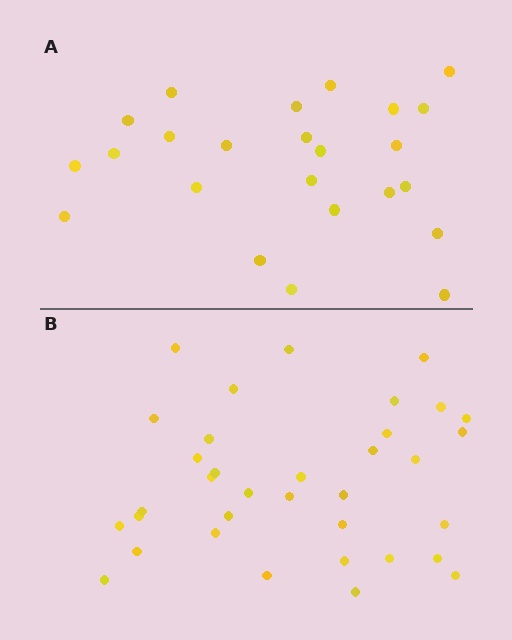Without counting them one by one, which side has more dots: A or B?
Region B (the bottom region) has more dots.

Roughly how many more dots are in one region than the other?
Region B has roughly 12 or so more dots than region A.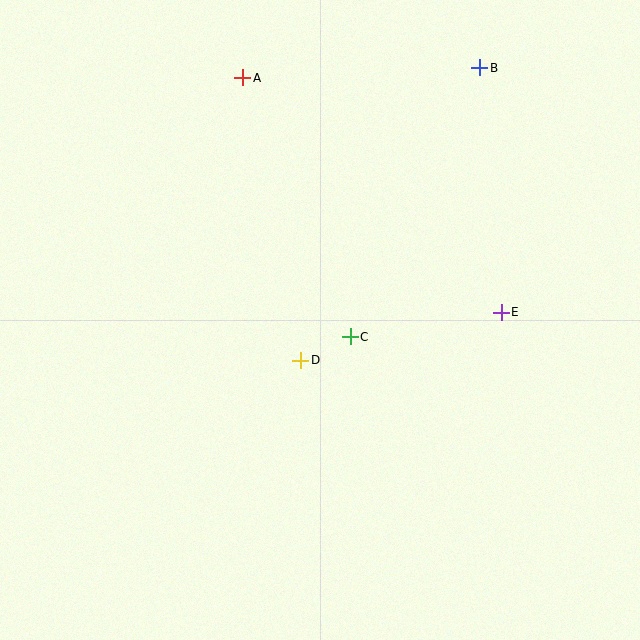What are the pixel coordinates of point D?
Point D is at (301, 360).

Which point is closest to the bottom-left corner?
Point D is closest to the bottom-left corner.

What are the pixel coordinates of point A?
Point A is at (243, 78).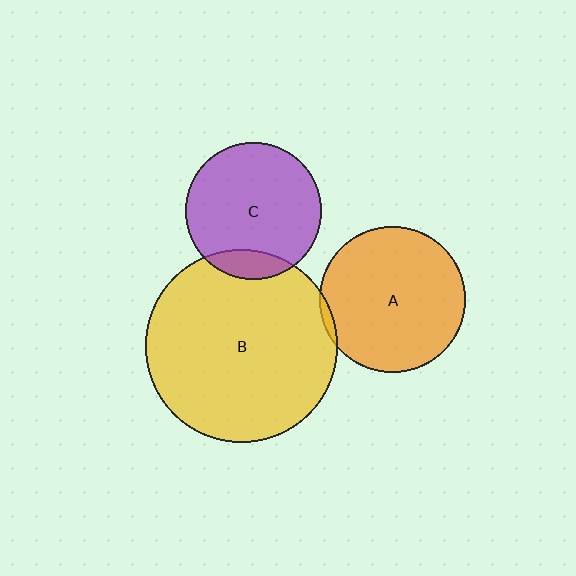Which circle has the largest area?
Circle B (yellow).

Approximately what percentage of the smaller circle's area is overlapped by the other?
Approximately 10%.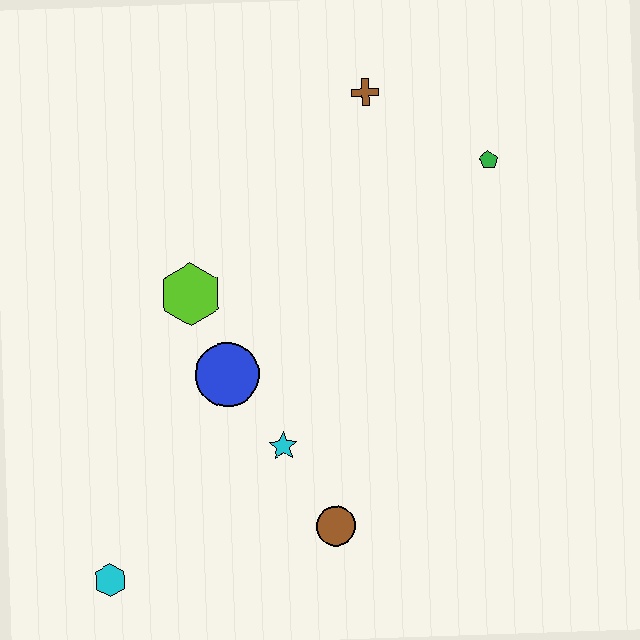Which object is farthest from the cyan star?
The brown cross is farthest from the cyan star.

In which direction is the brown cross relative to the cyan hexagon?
The brown cross is above the cyan hexagon.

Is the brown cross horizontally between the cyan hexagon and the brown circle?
No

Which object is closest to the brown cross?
The green pentagon is closest to the brown cross.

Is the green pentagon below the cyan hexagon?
No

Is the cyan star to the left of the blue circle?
No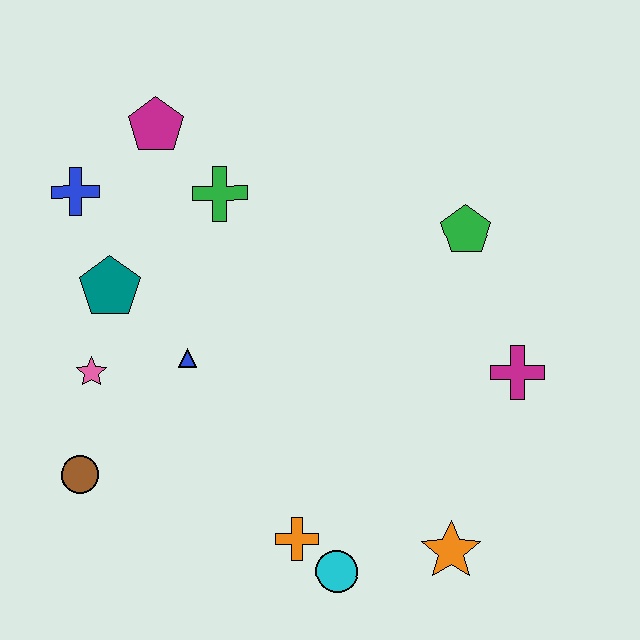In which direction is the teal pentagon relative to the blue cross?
The teal pentagon is below the blue cross.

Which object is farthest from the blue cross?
The orange star is farthest from the blue cross.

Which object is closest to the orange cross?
The cyan circle is closest to the orange cross.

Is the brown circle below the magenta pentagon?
Yes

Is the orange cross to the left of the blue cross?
No